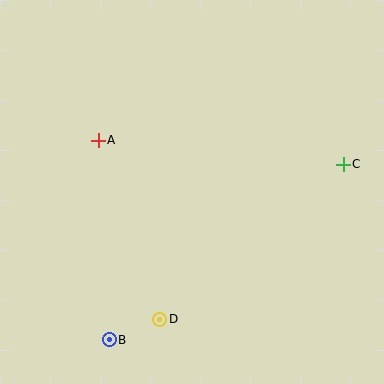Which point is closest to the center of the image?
Point A at (98, 140) is closest to the center.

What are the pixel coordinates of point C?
Point C is at (343, 164).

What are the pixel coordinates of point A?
Point A is at (98, 140).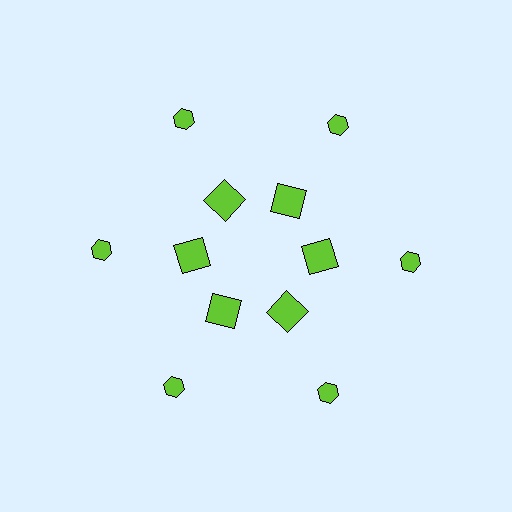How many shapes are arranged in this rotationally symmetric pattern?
There are 12 shapes, arranged in 6 groups of 2.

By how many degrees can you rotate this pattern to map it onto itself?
The pattern maps onto itself every 60 degrees of rotation.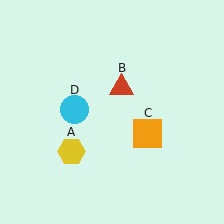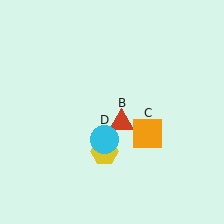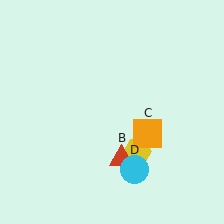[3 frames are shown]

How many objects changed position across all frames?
3 objects changed position: yellow hexagon (object A), red triangle (object B), cyan circle (object D).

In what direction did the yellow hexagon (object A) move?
The yellow hexagon (object A) moved right.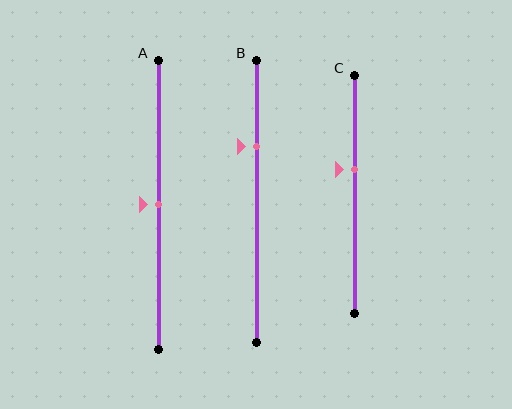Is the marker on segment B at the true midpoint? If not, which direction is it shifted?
No, the marker on segment B is shifted upward by about 19% of the segment length.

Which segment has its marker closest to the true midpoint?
Segment A has its marker closest to the true midpoint.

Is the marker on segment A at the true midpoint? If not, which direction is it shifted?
Yes, the marker on segment A is at the true midpoint.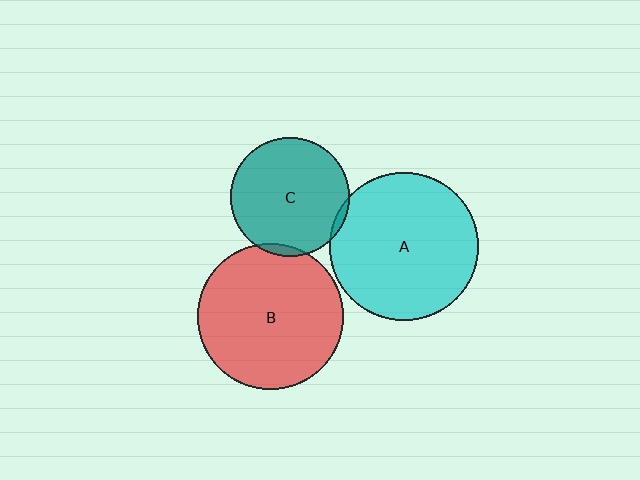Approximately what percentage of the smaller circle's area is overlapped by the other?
Approximately 5%.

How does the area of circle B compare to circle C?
Approximately 1.5 times.